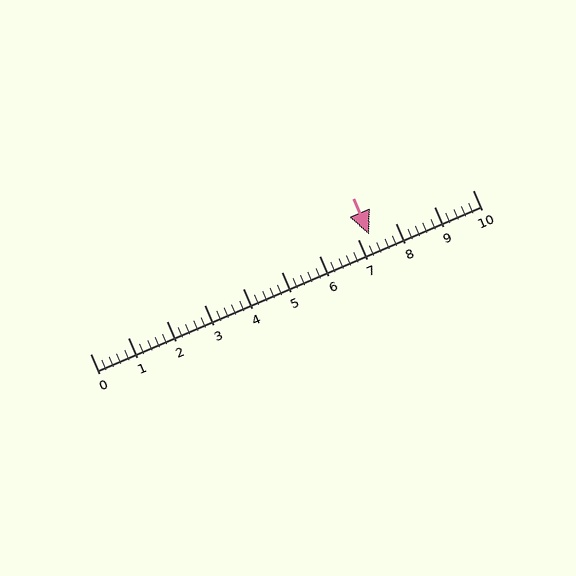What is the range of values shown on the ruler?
The ruler shows values from 0 to 10.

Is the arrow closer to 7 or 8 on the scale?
The arrow is closer to 7.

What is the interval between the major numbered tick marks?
The major tick marks are spaced 1 units apart.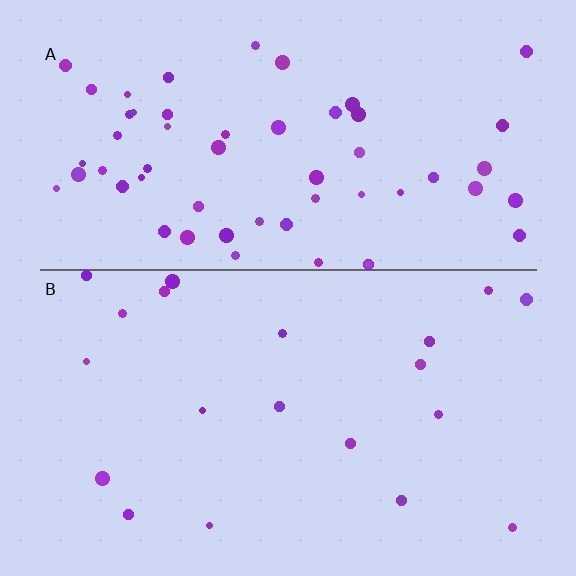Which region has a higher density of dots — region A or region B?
A (the top).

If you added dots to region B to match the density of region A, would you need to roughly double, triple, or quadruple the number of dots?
Approximately triple.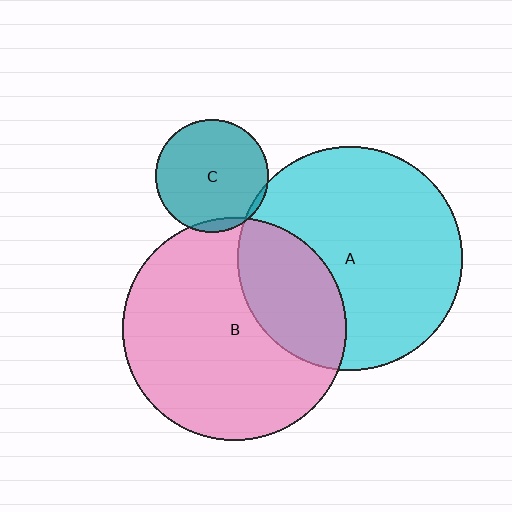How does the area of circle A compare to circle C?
Approximately 3.9 times.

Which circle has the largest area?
Circle A (cyan).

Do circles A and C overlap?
Yes.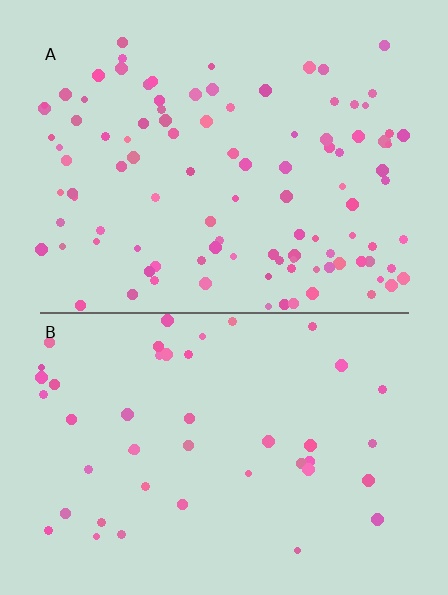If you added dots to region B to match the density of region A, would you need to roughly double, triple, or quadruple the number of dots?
Approximately double.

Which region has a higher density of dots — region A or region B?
A (the top).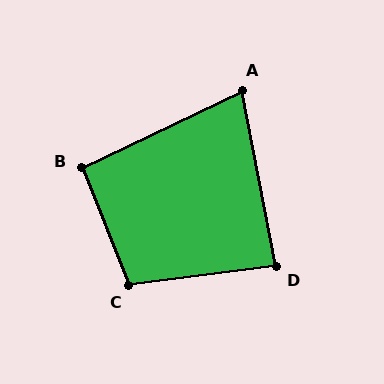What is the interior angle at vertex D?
Approximately 86 degrees (approximately right).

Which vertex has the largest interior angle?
C, at approximately 104 degrees.